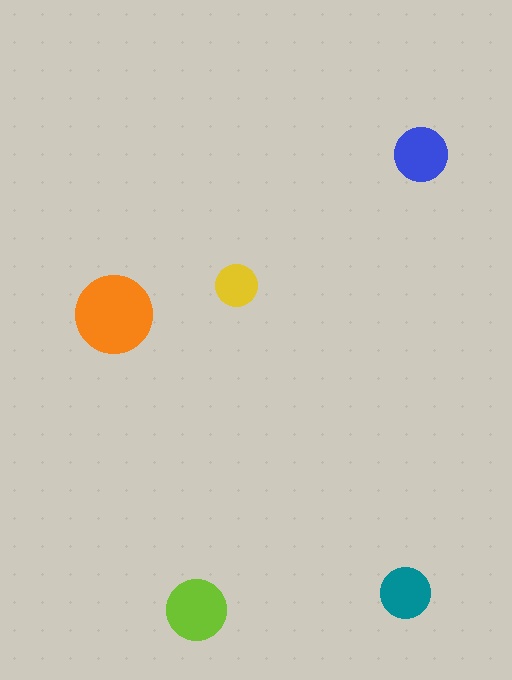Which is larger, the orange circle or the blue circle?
The orange one.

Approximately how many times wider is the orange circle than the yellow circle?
About 2 times wider.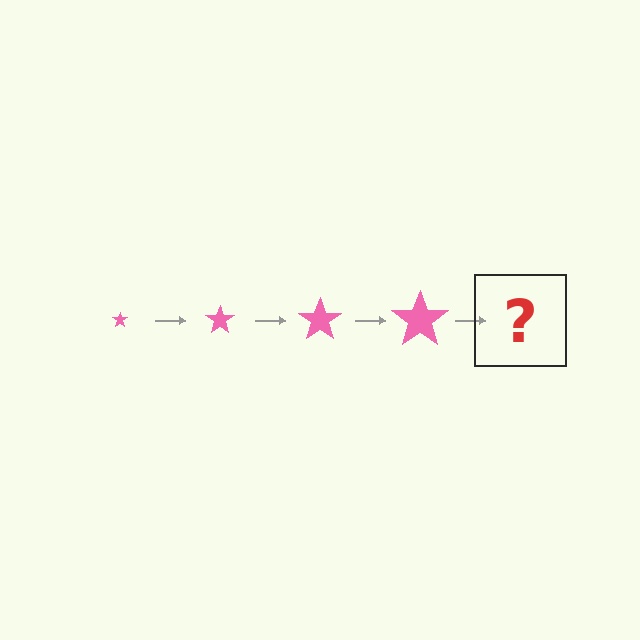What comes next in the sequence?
The next element should be a pink star, larger than the previous one.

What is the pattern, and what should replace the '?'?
The pattern is that the star gets progressively larger each step. The '?' should be a pink star, larger than the previous one.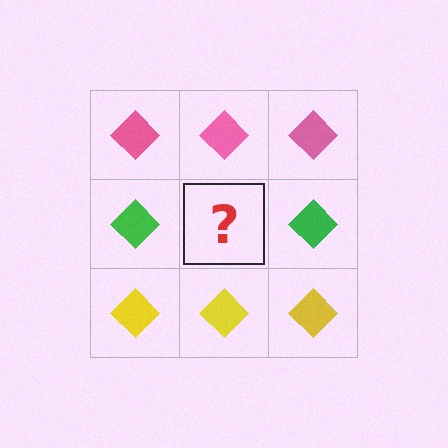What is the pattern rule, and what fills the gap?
The rule is that each row has a consistent color. The gap should be filled with a green diamond.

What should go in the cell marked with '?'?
The missing cell should contain a green diamond.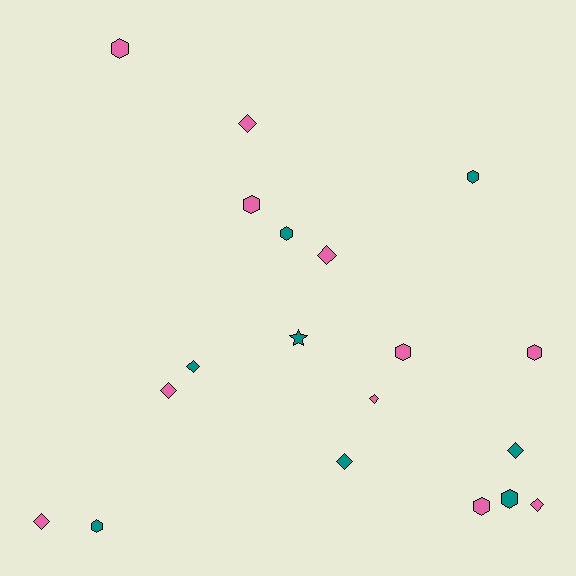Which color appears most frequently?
Pink, with 11 objects.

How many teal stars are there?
There is 1 teal star.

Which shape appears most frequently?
Diamond, with 9 objects.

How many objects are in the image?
There are 19 objects.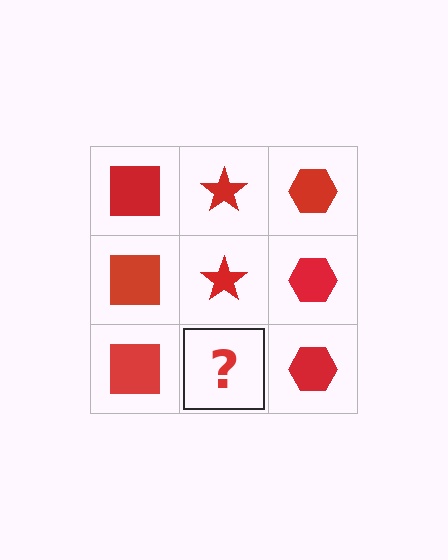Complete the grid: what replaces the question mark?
The question mark should be replaced with a red star.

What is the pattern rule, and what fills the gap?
The rule is that each column has a consistent shape. The gap should be filled with a red star.